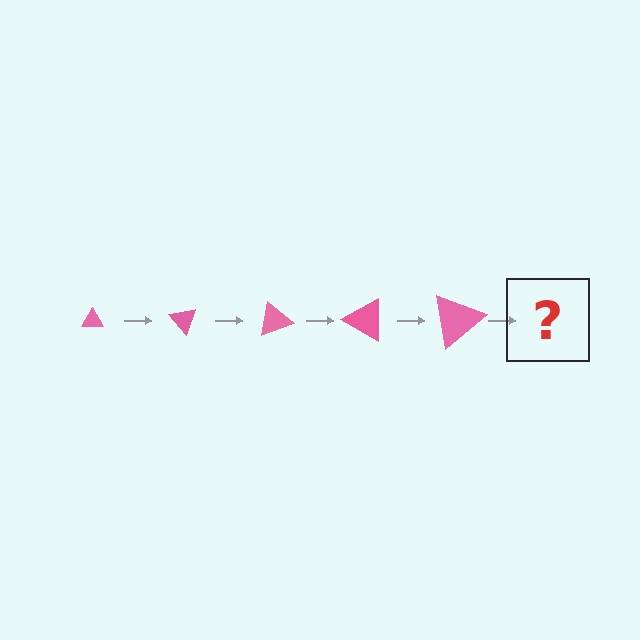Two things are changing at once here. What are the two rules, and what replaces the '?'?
The two rules are that the triangle grows larger each step and it rotates 50 degrees each step. The '?' should be a triangle, larger than the previous one and rotated 250 degrees from the start.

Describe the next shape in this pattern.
It should be a triangle, larger than the previous one and rotated 250 degrees from the start.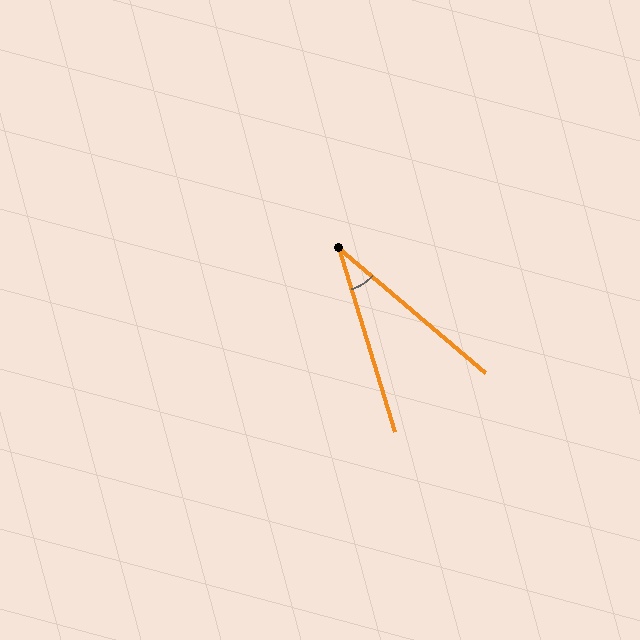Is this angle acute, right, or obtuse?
It is acute.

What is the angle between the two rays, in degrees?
Approximately 33 degrees.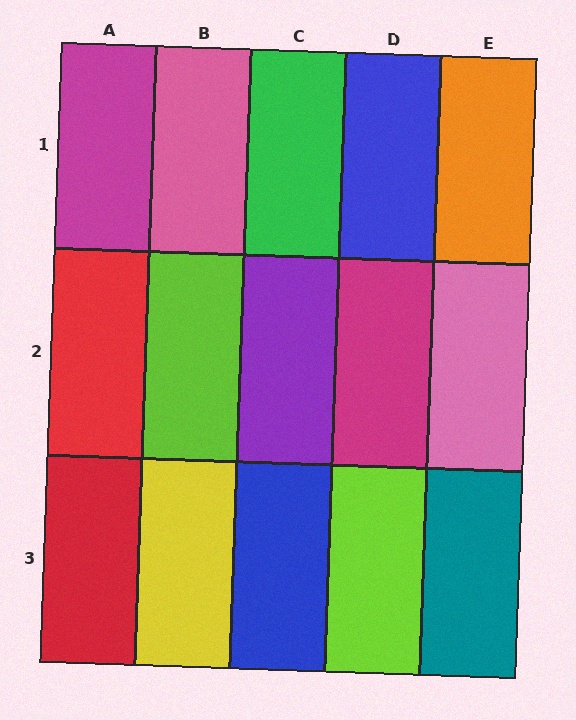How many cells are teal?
1 cell is teal.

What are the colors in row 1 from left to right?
Magenta, pink, green, blue, orange.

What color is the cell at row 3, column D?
Lime.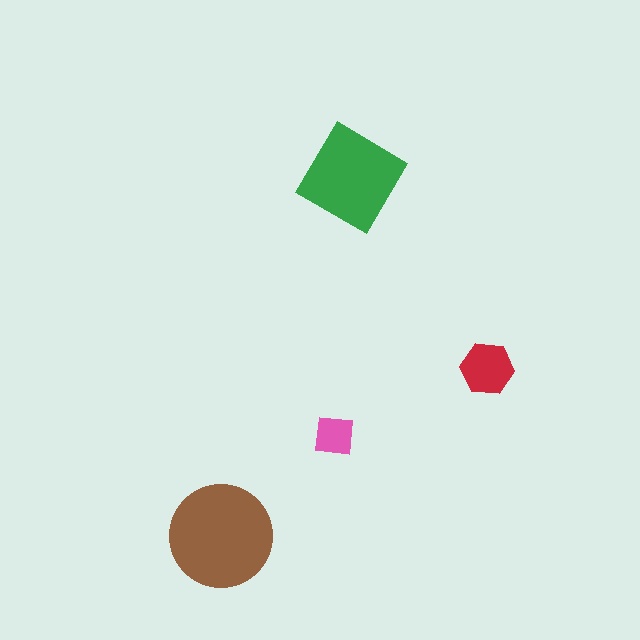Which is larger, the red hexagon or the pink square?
The red hexagon.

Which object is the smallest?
The pink square.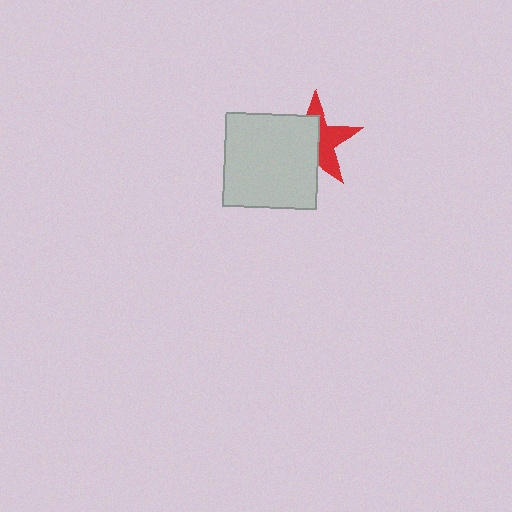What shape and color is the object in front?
The object in front is a light gray square.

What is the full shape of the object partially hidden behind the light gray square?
The partially hidden object is a red star.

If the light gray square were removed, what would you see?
You would see the complete red star.